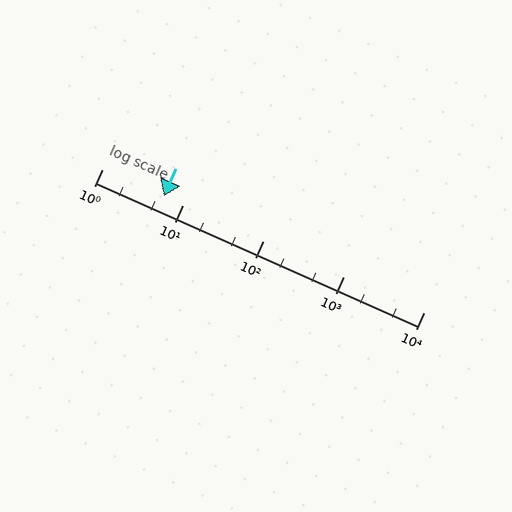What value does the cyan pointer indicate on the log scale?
The pointer indicates approximately 5.8.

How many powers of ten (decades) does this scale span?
The scale spans 4 decades, from 1 to 10000.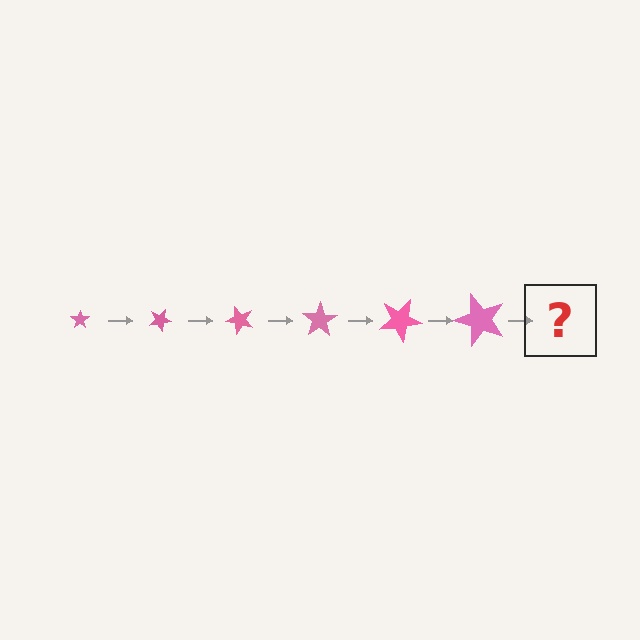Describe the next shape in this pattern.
It should be a star, larger than the previous one and rotated 150 degrees from the start.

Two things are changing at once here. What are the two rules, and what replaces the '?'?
The two rules are that the star grows larger each step and it rotates 25 degrees each step. The '?' should be a star, larger than the previous one and rotated 150 degrees from the start.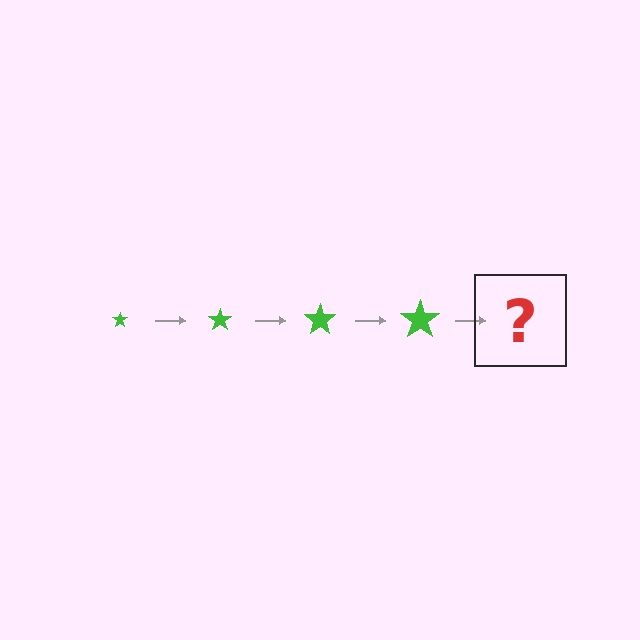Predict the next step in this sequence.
The next step is a green star, larger than the previous one.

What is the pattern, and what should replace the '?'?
The pattern is that the star gets progressively larger each step. The '?' should be a green star, larger than the previous one.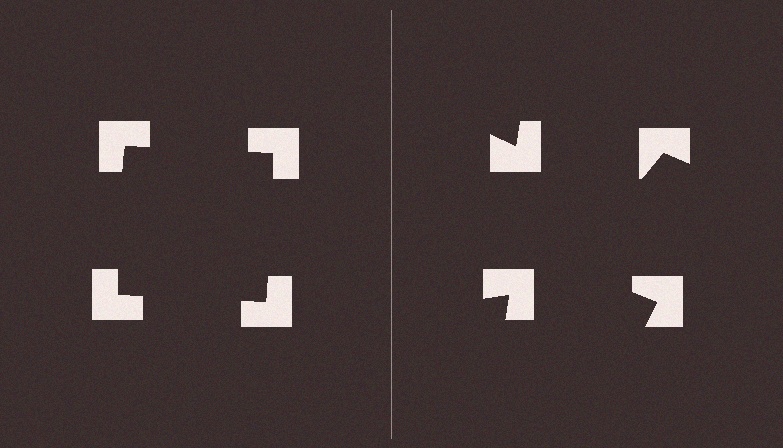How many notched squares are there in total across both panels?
8 — 4 on each side.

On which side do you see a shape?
An illusory square appears on the left side. On the right side the wedge cuts are rotated, so no coherent shape forms.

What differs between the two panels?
The notched squares are positioned identically on both sides; only the wedge orientations differ. On the left they align to a square; on the right they are misaligned.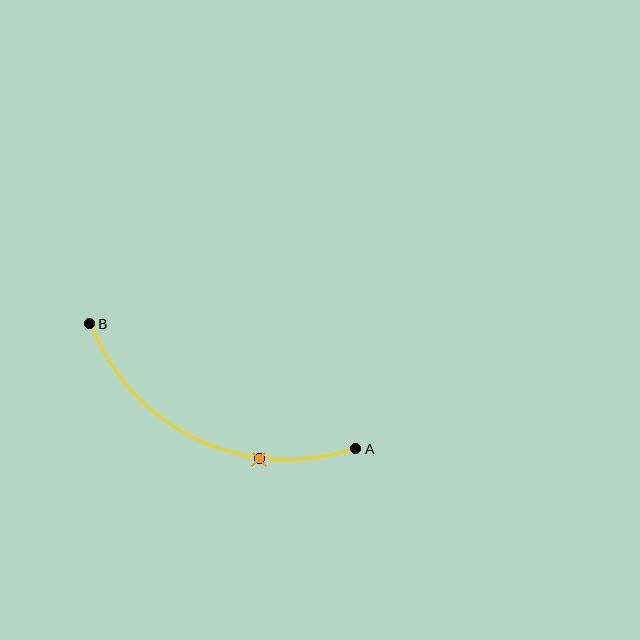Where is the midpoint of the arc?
The arc midpoint is the point on the curve farthest from the straight line joining A and B. It sits below that line.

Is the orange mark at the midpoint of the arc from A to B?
No. The orange mark lies on the arc but is closer to endpoint A. The arc midpoint would be at the point on the curve equidistant along the arc from both A and B.